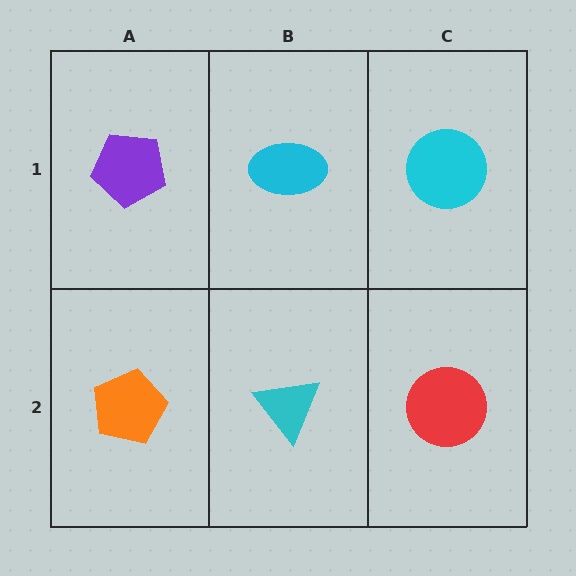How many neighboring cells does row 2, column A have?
2.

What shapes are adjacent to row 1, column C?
A red circle (row 2, column C), a cyan ellipse (row 1, column B).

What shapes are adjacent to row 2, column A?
A purple pentagon (row 1, column A), a cyan triangle (row 2, column B).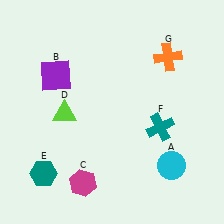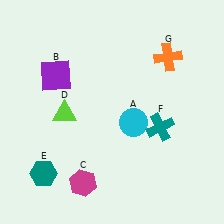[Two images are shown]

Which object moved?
The cyan circle (A) moved up.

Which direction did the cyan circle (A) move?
The cyan circle (A) moved up.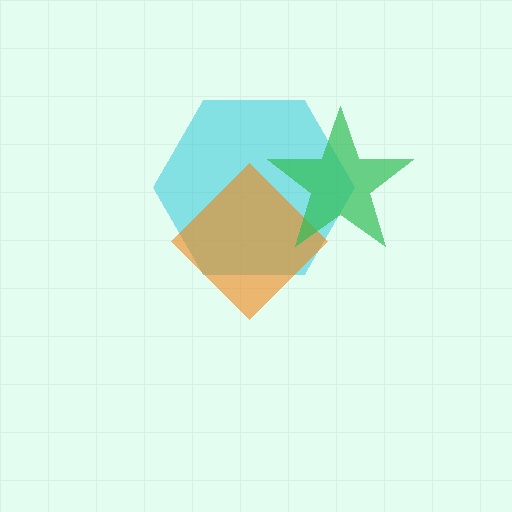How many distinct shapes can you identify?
There are 3 distinct shapes: a cyan hexagon, an orange diamond, a green star.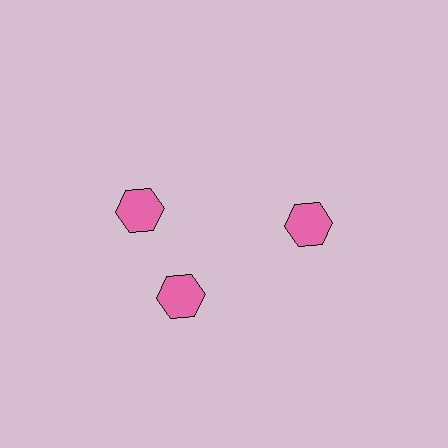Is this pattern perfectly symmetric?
No. The 3 pink hexagons are arranged in a ring, but one element near the 11 o'clock position is rotated out of alignment along the ring, breaking the 3-fold rotational symmetry.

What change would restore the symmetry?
The symmetry would be restored by rotating it back into even spacing with its neighbors so that all 3 hexagons sit at equal angles and equal distance from the center.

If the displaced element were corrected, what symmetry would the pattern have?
It would have 3-fold rotational symmetry — the pattern would map onto itself every 120 degrees.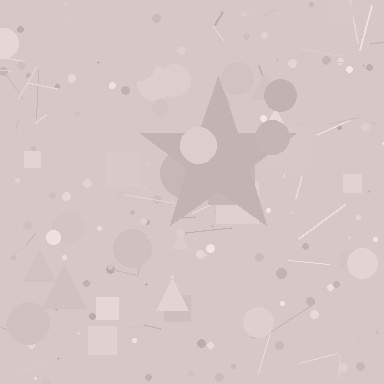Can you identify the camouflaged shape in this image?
The camouflaged shape is a star.